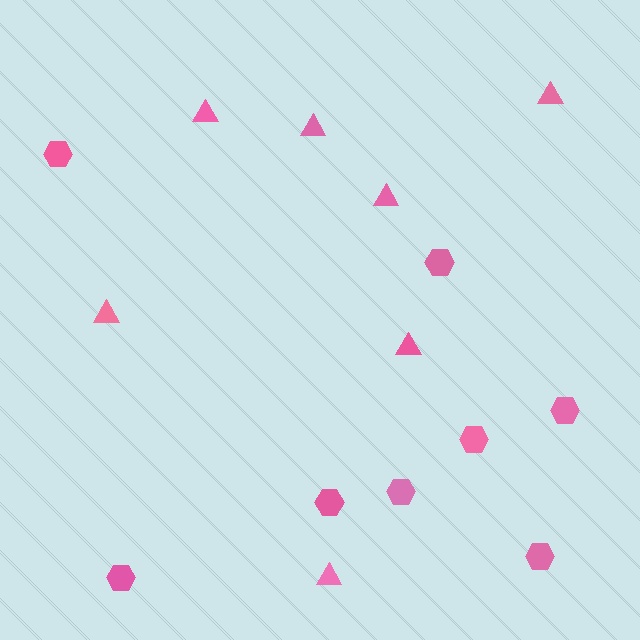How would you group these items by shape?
There are 2 groups: one group of hexagons (8) and one group of triangles (7).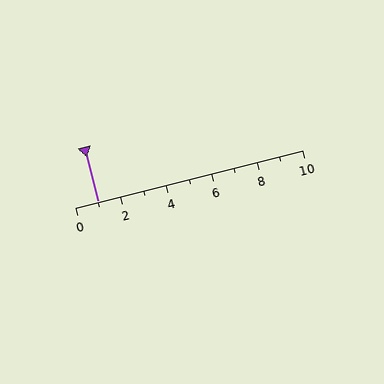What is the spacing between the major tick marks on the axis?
The major ticks are spaced 2 apart.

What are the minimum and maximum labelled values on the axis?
The axis runs from 0 to 10.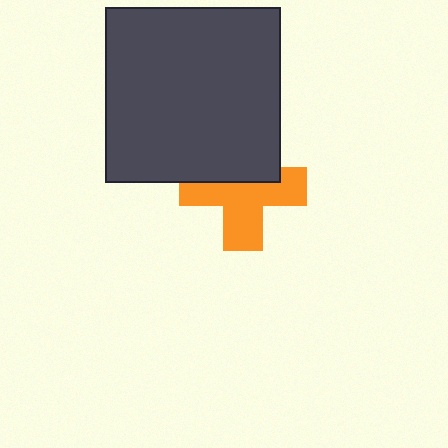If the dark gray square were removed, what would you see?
You would see the complete orange cross.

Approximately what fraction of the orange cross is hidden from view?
Roughly 41% of the orange cross is hidden behind the dark gray square.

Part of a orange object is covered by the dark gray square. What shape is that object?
It is a cross.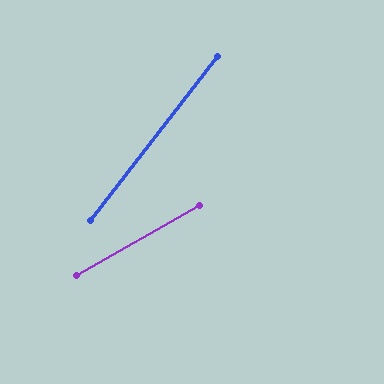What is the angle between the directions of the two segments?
Approximately 23 degrees.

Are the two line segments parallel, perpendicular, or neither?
Neither parallel nor perpendicular — they differ by about 23°.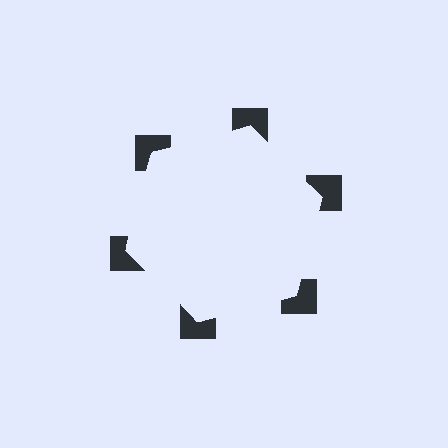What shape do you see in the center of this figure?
An illusory hexagon — its edges are inferred from the aligned wedge cuts in the notched squares, not physically drawn.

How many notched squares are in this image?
There are 6 — one at each vertex of the illusory hexagon.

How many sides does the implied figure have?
6 sides.